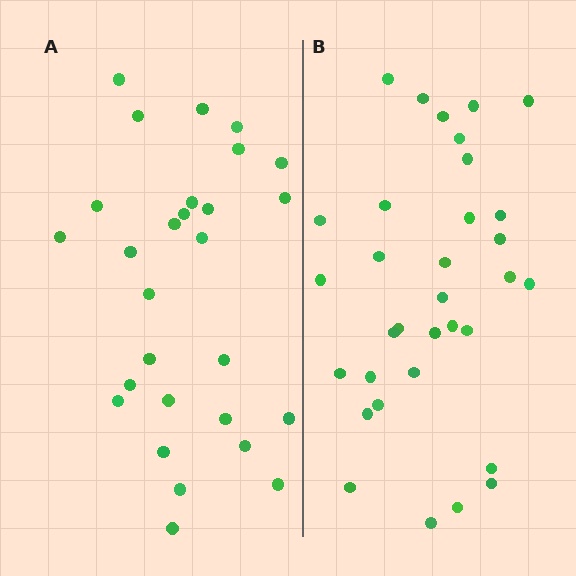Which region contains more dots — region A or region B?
Region B (the right region) has more dots.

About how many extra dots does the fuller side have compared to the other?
Region B has about 5 more dots than region A.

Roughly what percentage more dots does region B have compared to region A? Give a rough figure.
About 20% more.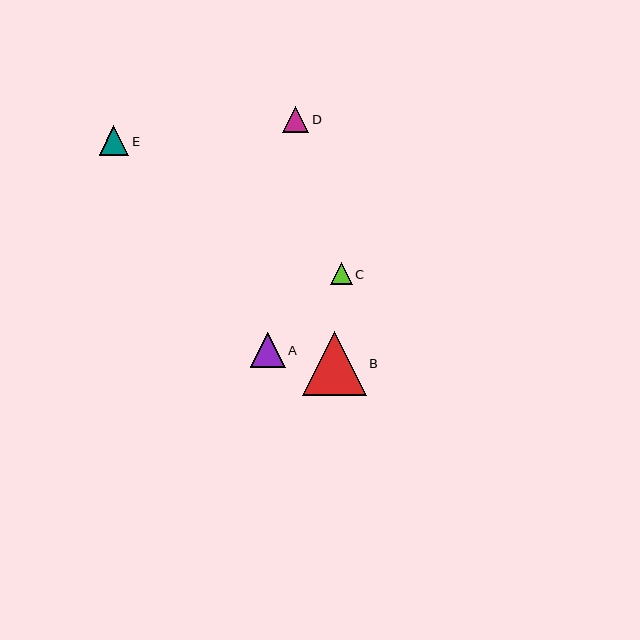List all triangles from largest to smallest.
From largest to smallest: B, A, E, D, C.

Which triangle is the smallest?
Triangle C is the smallest with a size of approximately 22 pixels.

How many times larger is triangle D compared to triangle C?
Triangle D is approximately 1.2 times the size of triangle C.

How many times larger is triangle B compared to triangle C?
Triangle B is approximately 2.9 times the size of triangle C.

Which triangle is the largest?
Triangle B is the largest with a size of approximately 64 pixels.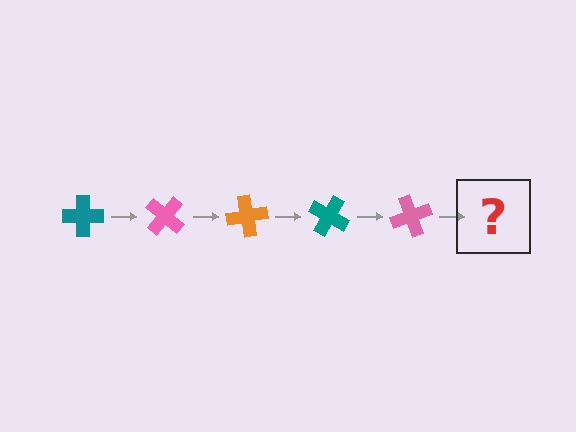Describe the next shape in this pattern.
It should be an orange cross, rotated 200 degrees from the start.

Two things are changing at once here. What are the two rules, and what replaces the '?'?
The two rules are that it rotates 40 degrees each step and the color cycles through teal, pink, and orange. The '?' should be an orange cross, rotated 200 degrees from the start.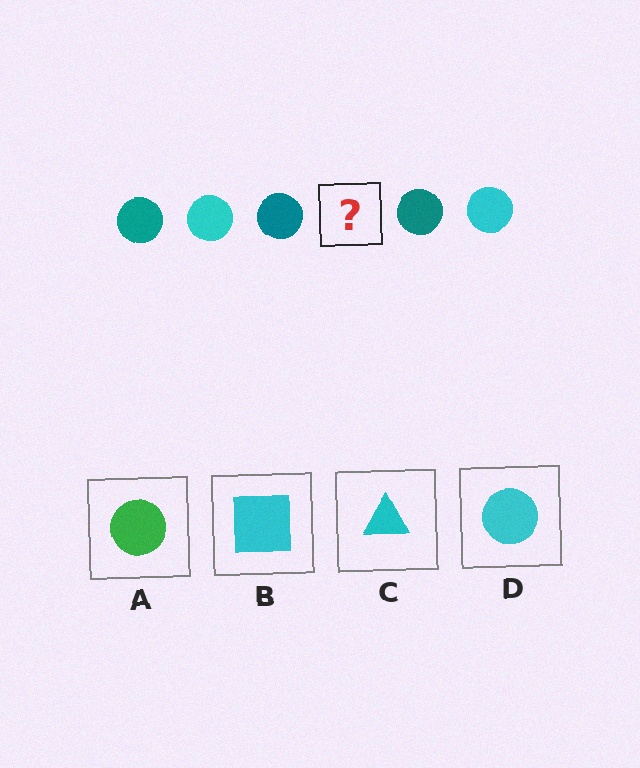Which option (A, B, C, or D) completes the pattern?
D.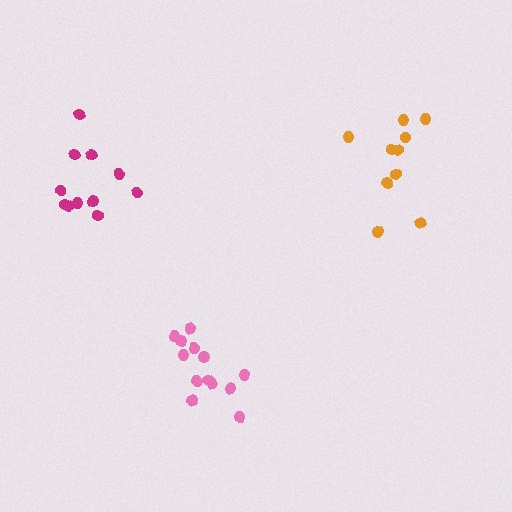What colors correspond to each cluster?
The clusters are colored: pink, orange, magenta.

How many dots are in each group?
Group 1: 13 dots, Group 2: 10 dots, Group 3: 11 dots (34 total).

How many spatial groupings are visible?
There are 3 spatial groupings.